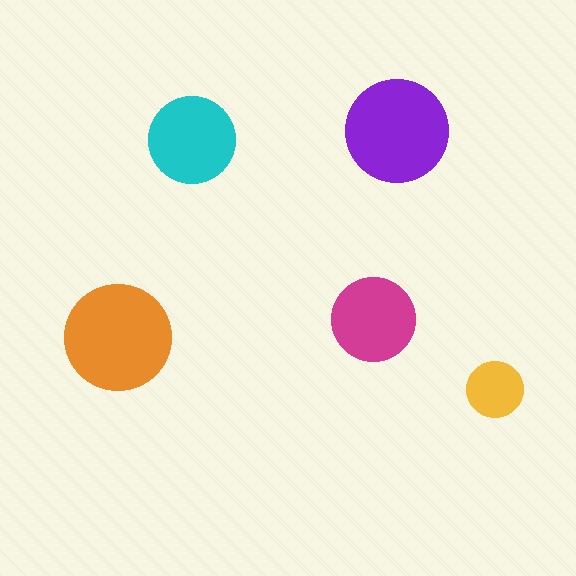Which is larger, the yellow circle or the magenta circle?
The magenta one.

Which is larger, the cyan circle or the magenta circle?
The cyan one.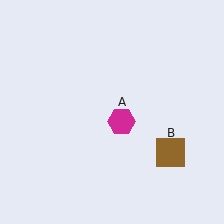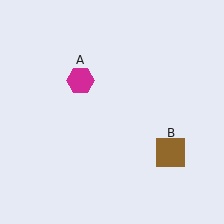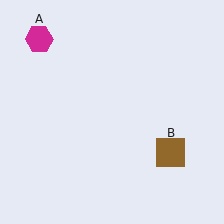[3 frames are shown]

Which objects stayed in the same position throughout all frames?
Brown square (object B) remained stationary.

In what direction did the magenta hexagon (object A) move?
The magenta hexagon (object A) moved up and to the left.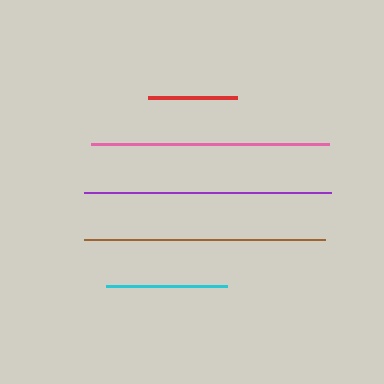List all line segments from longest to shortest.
From longest to shortest: purple, brown, pink, cyan, red.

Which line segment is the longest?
The purple line is the longest at approximately 246 pixels.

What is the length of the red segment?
The red segment is approximately 89 pixels long.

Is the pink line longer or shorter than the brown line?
The brown line is longer than the pink line.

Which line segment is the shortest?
The red line is the shortest at approximately 89 pixels.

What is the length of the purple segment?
The purple segment is approximately 246 pixels long.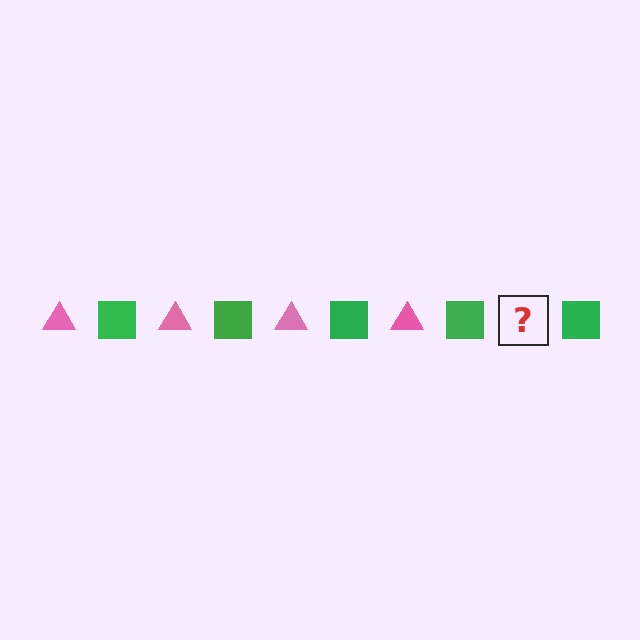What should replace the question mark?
The question mark should be replaced with a pink triangle.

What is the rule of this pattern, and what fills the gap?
The rule is that the pattern alternates between pink triangle and green square. The gap should be filled with a pink triangle.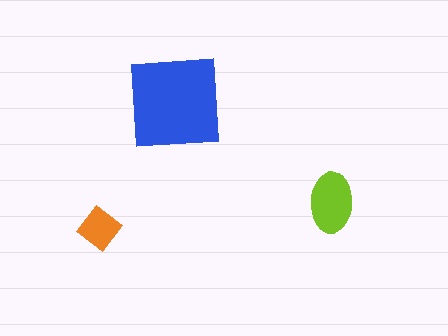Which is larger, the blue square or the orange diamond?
The blue square.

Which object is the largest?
The blue square.